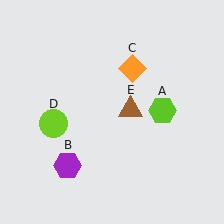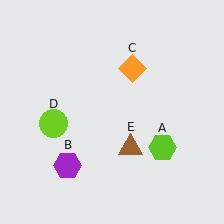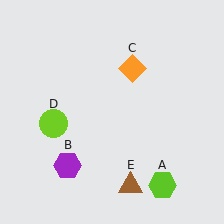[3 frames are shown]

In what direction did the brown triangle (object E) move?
The brown triangle (object E) moved down.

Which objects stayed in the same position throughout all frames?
Purple hexagon (object B) and orange diamond (object C) and lime circle (object D) remained stationary.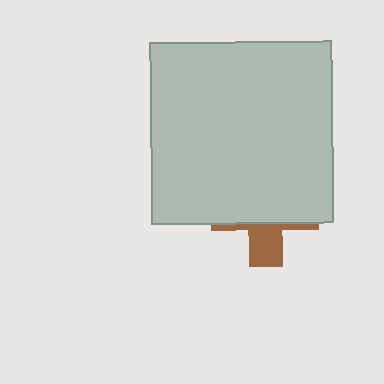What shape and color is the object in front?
The object in front is a light gray square.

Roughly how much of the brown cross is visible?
A small part of it is visible (roughly 30%).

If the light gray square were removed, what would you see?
You would see the complete brown cross.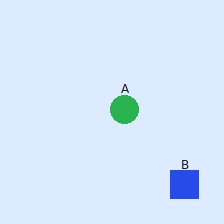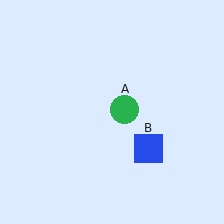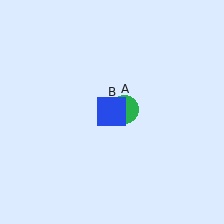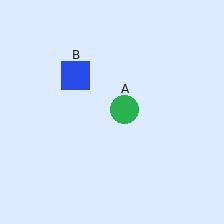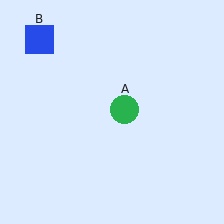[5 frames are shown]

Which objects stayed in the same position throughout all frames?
Green circle (object A) remained stationary.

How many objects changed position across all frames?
1 object changed position: blue square (object B).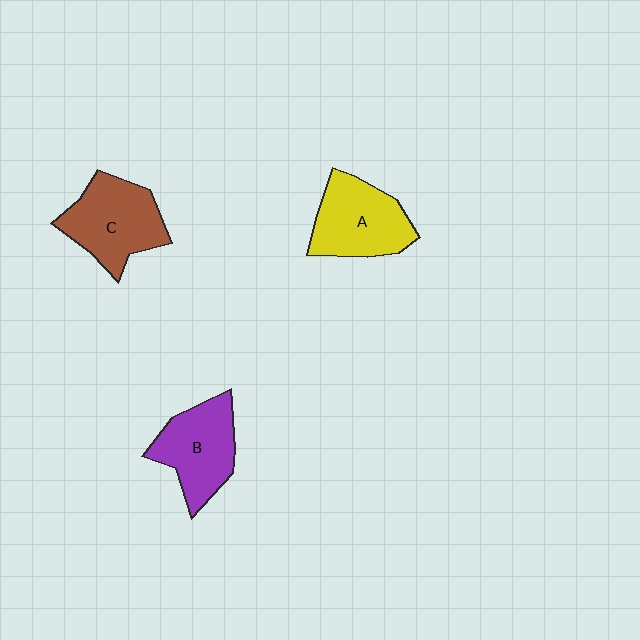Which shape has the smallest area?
Shape B (purple).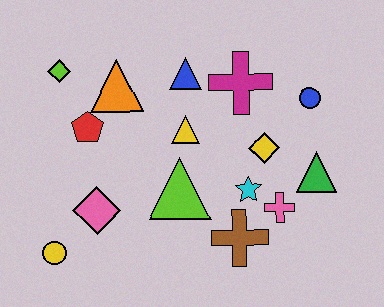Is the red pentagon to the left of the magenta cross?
Yes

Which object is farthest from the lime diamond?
The green triangle is farthest from the lime diamond.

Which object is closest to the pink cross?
The cyan star is closest to the pink cross.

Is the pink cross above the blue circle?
No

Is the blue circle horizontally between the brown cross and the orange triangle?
No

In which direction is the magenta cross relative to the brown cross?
The magenta cross is above the brown cross.